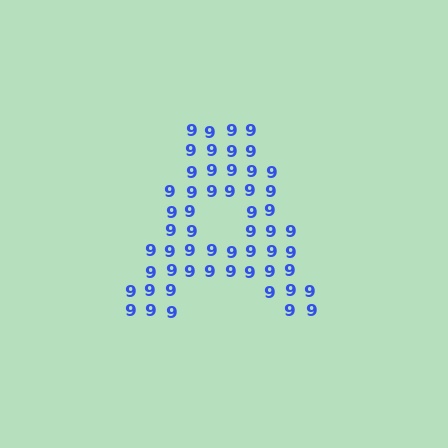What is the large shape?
The large shape is the letter A.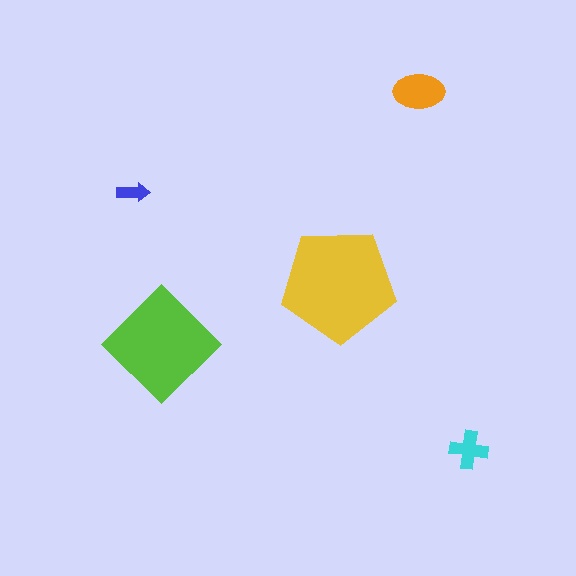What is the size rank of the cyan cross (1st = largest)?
4th.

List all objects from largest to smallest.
The yellow pentagon, the lime diamond, the orange ellipse, the cyan cross, the blue arrow.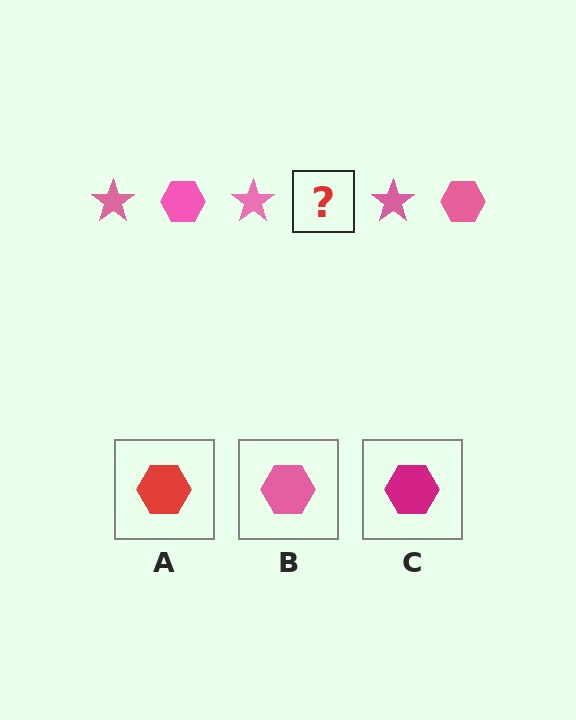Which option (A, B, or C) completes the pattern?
B.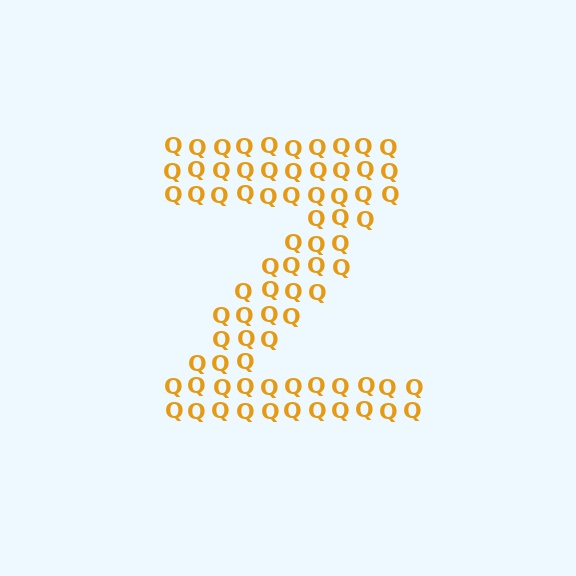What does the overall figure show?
The overall figure shows the letter Z.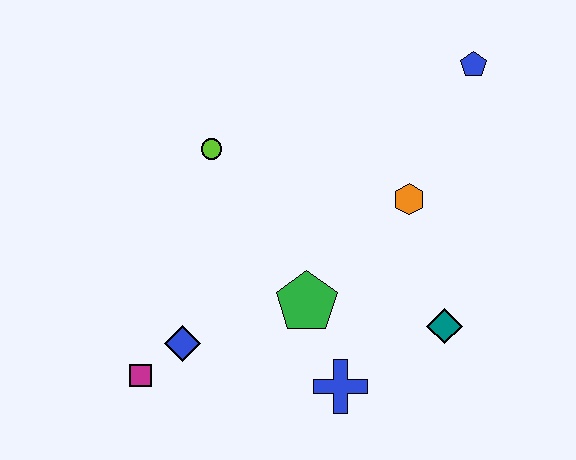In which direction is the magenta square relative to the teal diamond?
The magenta square is to the left of the teal diamond.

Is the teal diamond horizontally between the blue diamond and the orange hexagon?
No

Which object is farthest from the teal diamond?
The magenta square is farthest from the teal diamond.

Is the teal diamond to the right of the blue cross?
Yes